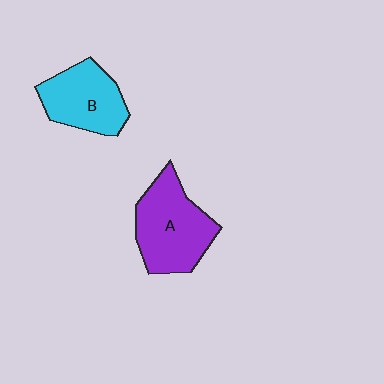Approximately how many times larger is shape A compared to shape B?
Approximately 1.3 times.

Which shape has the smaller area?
Shape B (cyan).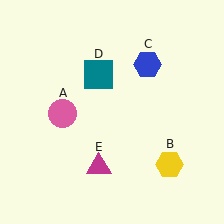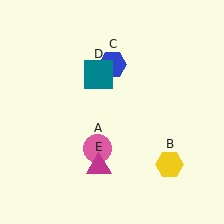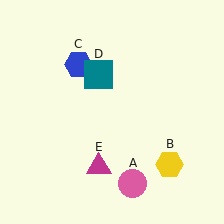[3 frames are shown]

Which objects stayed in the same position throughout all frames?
Yellow hexagon (object B) and teal square (object D) and magenta triangle (object E) remained stationary.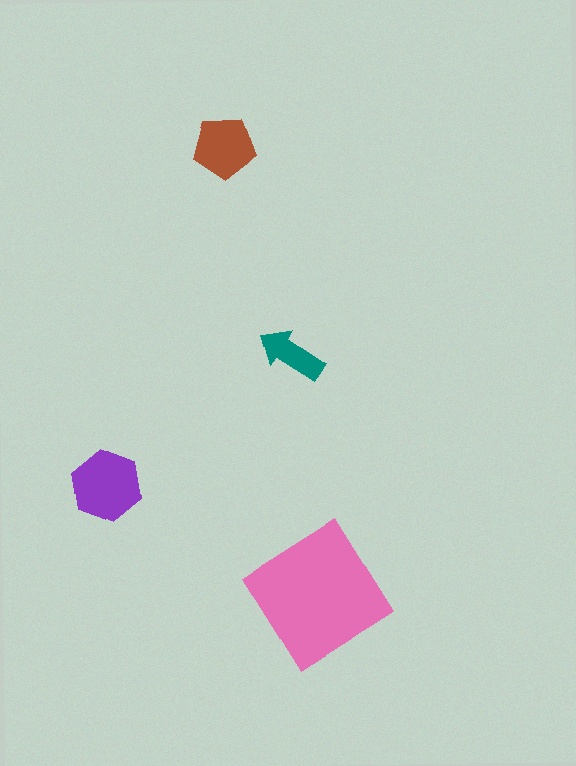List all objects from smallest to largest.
The teal arrow, the brown pentagon, the purple hexagon, the pink diamond.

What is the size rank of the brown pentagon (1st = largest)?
3rd.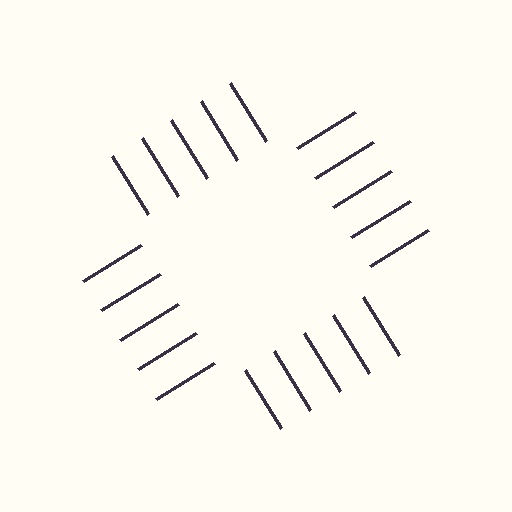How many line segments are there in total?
20 — 5 along each of the 4 edges.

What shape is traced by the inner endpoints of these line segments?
An illusory square — the line segments terminate on its edges but no continuous stroke is drawn.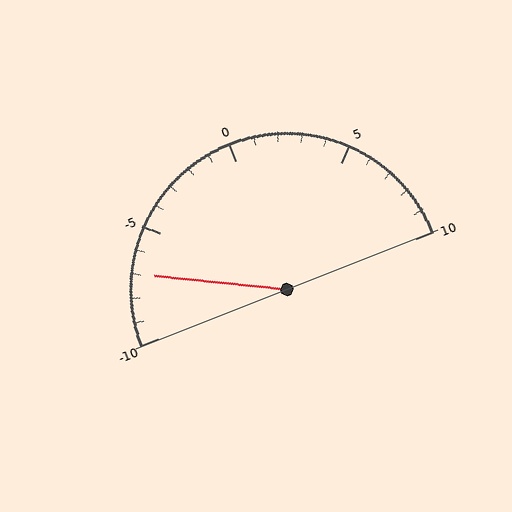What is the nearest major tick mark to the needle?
The nearest major tick mark is -5.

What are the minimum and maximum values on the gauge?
The gauge ranges from -10 to 10.